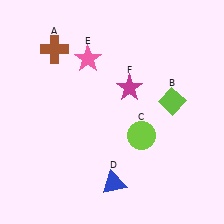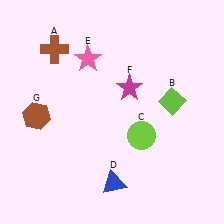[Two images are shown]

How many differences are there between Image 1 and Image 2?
There is 1 difference between the two images.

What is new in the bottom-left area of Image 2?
A brown hexagon (G) was added in the bottom-left area of Image 2.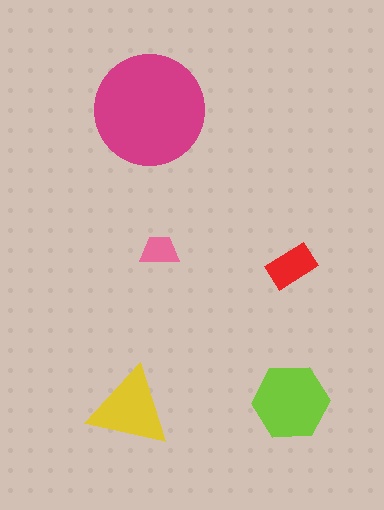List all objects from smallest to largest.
The pink trapezoid, the red rectangle, the yellow triangle, the lime hexagon, the magenta circle.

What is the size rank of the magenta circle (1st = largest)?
1st.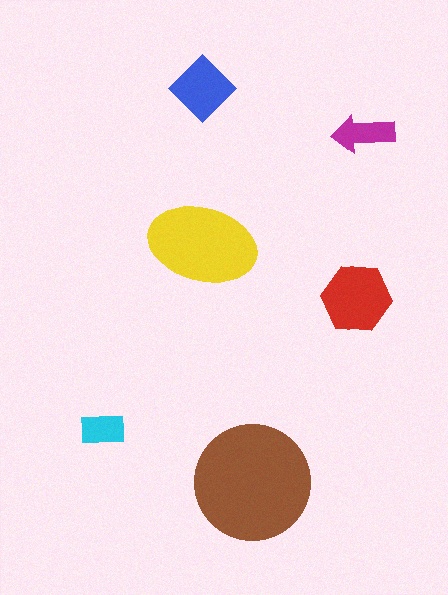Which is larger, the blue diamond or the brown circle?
The brown circle.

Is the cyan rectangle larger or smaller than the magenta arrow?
Smaller.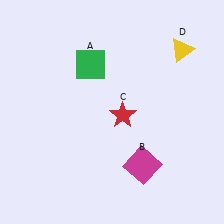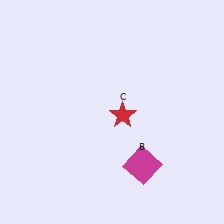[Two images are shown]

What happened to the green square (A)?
The green square (A) was removed in Image 2. It was in the top-left area of Image 1.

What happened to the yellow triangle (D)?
The yellow triangle (D) was removed in Image 2. It was in the top-right area of Image 1.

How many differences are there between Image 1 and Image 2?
There are 2 differences between the two images.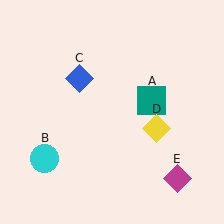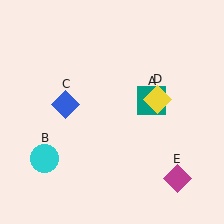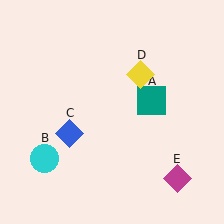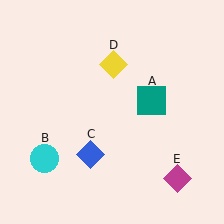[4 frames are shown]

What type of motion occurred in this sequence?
The blue diamond (object C), yellow diamond (object D) rotated counterclockwise around the center of the scene.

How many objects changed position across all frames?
2 objects changed position: blue diamond (object C), yellow diamond (object D).